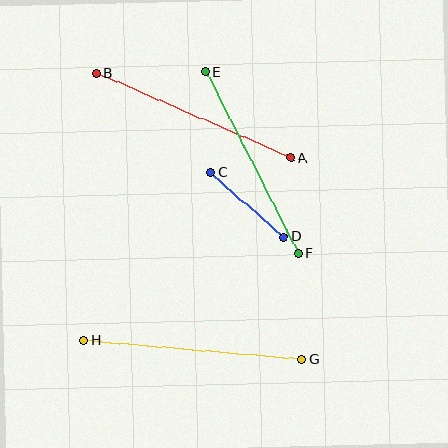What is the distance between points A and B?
The distance is approximately 212 pixels.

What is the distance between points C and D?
The distance is approximately 98 pixels.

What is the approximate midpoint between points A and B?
The midpoint is at approximately (194, 116) pixels.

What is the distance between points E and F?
The distance is approximately 203 pixels.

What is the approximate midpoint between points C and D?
The midpoint is at approximately (247, 205) pixels.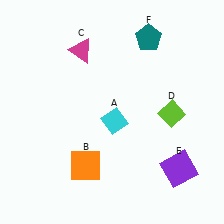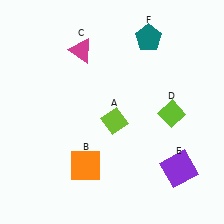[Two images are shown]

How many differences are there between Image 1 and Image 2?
There is 1 difference between the two images.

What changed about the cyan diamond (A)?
In Image 1, A is cyan. In Image 2, it changed to lime.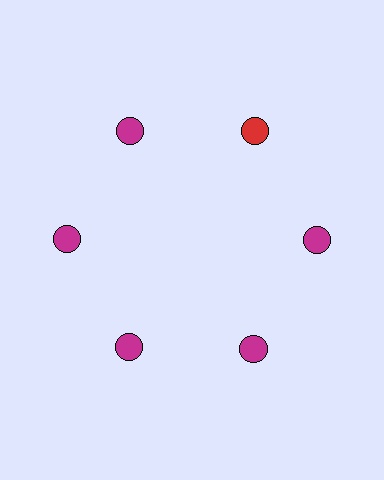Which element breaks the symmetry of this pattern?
The red circle at roughly the 1 o'clock position breaks the symmetry. All other shapes are magenta circles.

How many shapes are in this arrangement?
There are 6 shapes arranged in a ring pattern.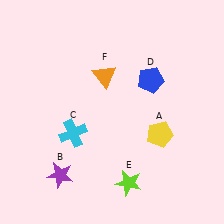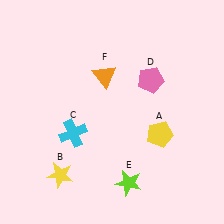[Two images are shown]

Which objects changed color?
B changed from purple to yellow. D changed from blue to pink.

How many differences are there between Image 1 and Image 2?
There are 2 differences between the two images.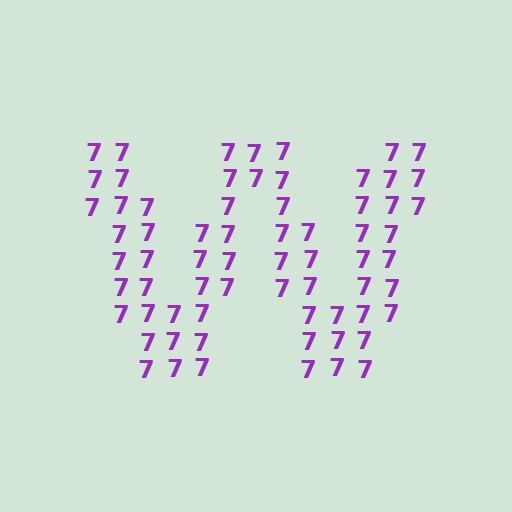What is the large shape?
The large shape is the letter W.